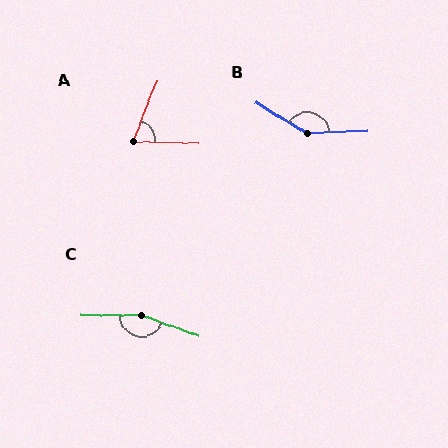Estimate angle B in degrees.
Approximately 146 degrees.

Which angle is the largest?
C, at approximately 159 degrees.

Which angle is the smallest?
A, at approximately 70 degrees.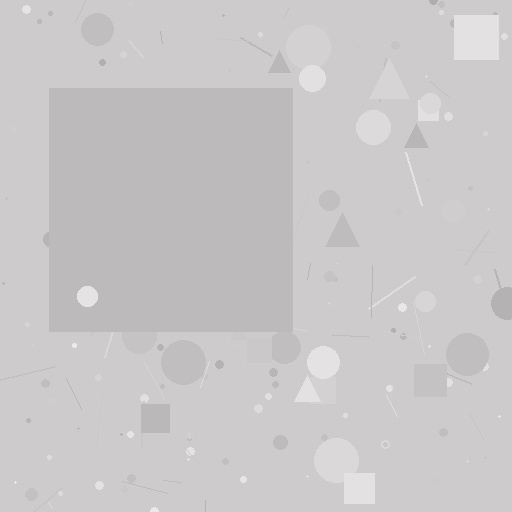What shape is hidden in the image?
A square is hidden in the image.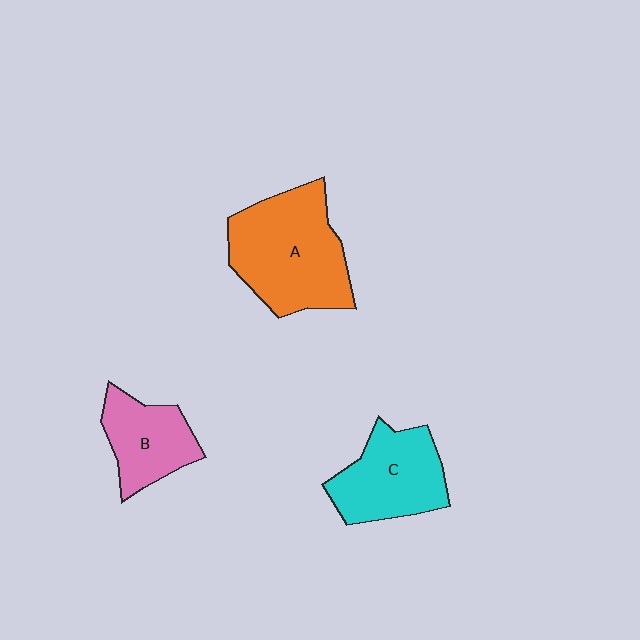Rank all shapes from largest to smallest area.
From largest to smallest: A (orange), C (cyan), B (pink).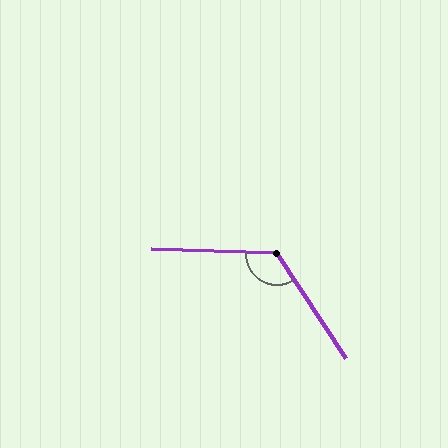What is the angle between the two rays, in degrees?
Approximately 125 degrees.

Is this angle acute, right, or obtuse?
It is obtuse.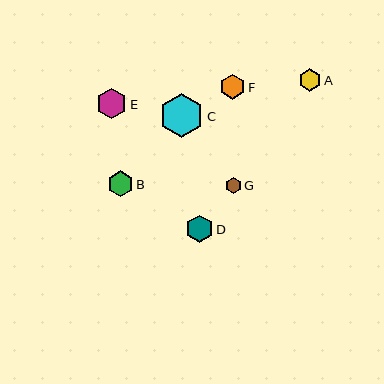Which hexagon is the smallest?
Hexagon G is the smallest with a size of approximately 16 pixels.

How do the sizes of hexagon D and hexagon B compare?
Hexagon D and hexagon B are approximately the same size.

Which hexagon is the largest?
Hexagon C is the largest with a size of approximately 44 pixels.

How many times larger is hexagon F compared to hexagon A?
Hexagon F is approximately 1.1 times the size of hexagon A.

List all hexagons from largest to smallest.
From largest to smallest: C, E, D, B, F, A, G.